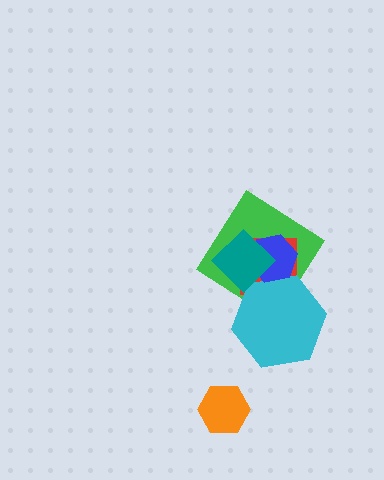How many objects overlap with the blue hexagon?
4 objects overlap with the blue hexagon.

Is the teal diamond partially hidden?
No, no other shape covers it.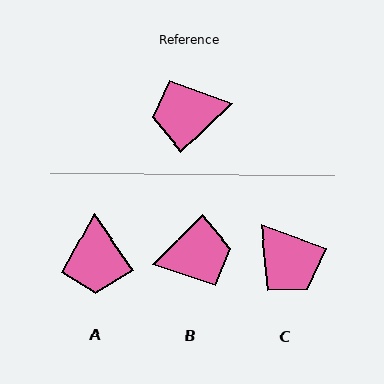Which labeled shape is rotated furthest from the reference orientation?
B, about 179 degrees away.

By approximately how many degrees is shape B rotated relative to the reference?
Approximately 179 degrees clockwise.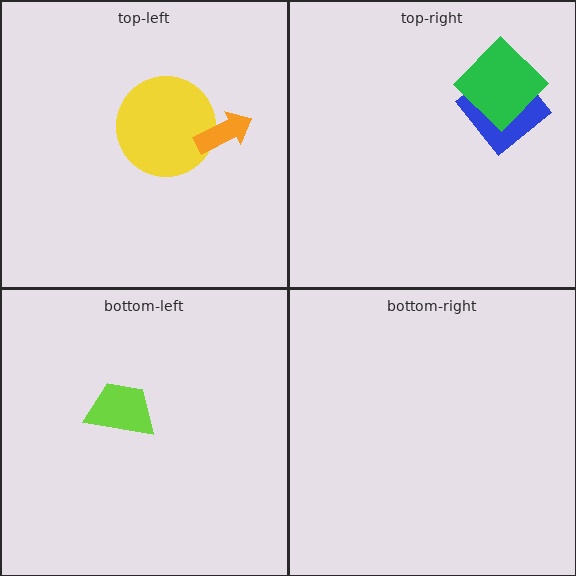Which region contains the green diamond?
The top-right region.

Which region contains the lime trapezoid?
The bottom-left region.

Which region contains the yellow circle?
The top-left region.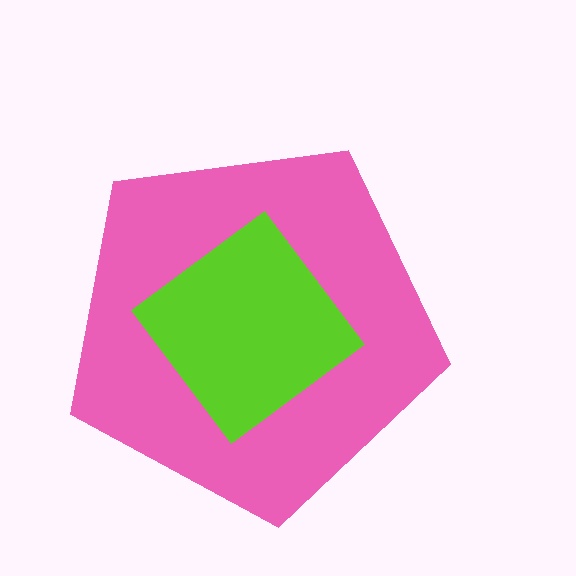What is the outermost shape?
The pink pentagon.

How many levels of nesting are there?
2.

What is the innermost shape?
The lime diamond.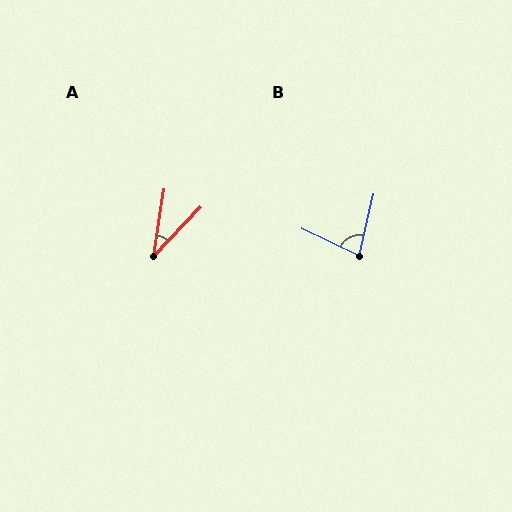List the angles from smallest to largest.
A (35°), B (77°).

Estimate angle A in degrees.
Approximately 35 degrees.